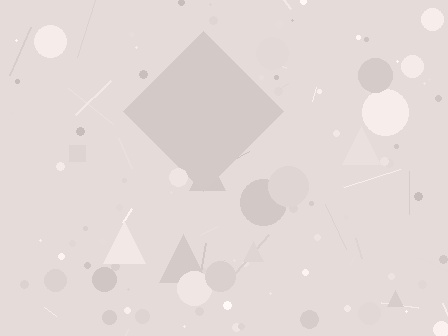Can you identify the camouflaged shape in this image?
The camouflaged shape is a diamond.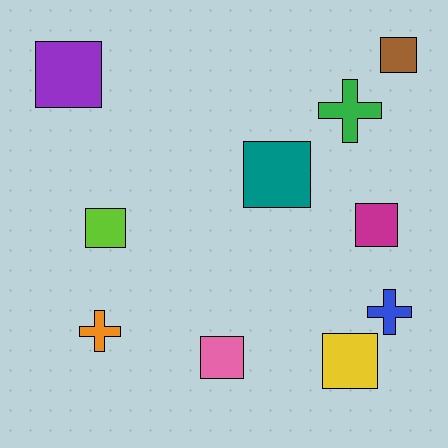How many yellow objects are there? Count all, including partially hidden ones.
There is 1 yellow object.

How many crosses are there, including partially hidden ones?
There are 3 crosses.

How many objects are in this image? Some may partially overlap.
There are 10 objects.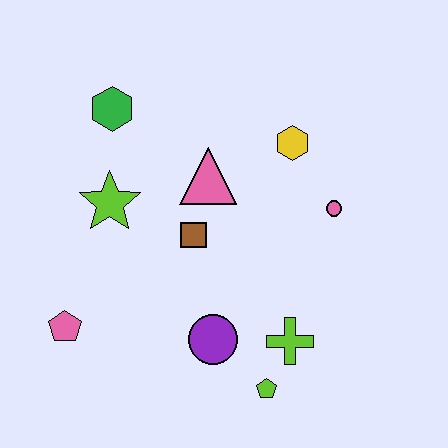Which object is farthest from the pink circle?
The pink pentagon is farthest from the pink circle.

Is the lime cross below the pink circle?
Yes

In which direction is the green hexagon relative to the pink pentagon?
The green hexagon is above the pink pentagon.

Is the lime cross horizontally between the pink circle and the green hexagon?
Yes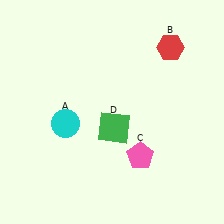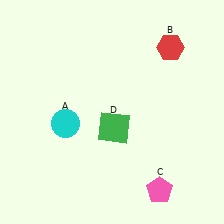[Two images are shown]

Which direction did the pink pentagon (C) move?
The pink pentagon (C) moved down.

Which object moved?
The pink pentagon (C) moved down.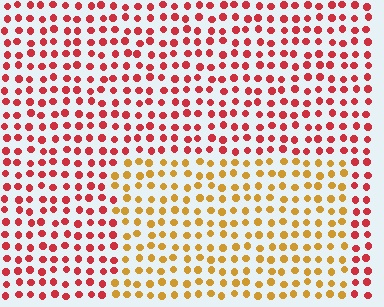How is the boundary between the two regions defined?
The boundary is defined purely by a slight shift in hue (about 46 degrees). Spacing, size, and orientation are identical on both sides.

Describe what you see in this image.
The image is filled with small red elements in a uniform arrangement. A rectangle-shaped region is visible where the elements are tinted to a slightly different hue, forming a subtle color boundary.